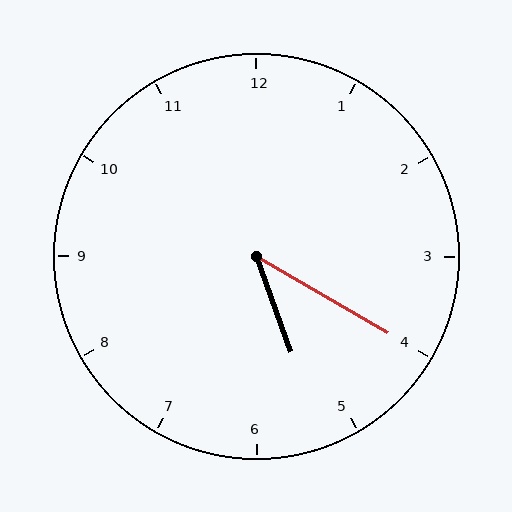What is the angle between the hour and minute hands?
Approximately 40 degrees.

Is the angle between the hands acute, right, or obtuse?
It is acute.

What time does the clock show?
5:20.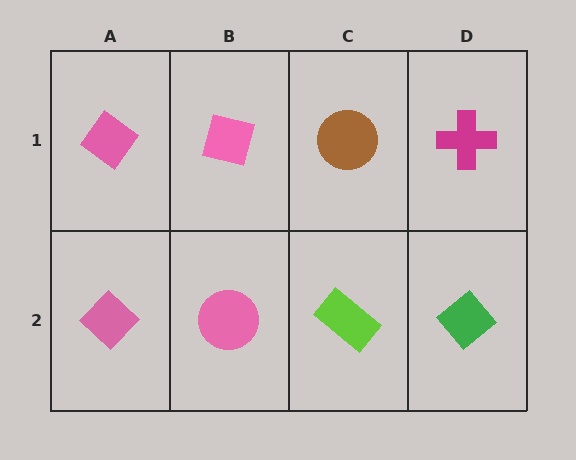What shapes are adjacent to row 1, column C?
A lime rectangle (row 2, column C), a pink square (row 1, column B), a magenta cross (row 1, column D).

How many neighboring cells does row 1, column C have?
3.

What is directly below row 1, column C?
A lime rectangle.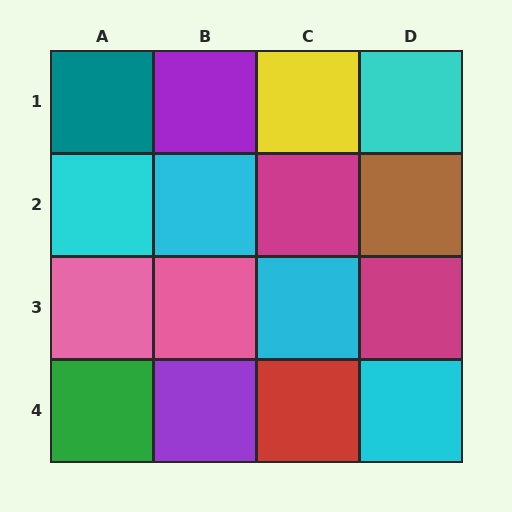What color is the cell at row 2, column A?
Cyan.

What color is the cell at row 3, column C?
Cyan.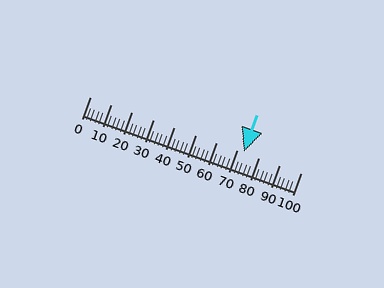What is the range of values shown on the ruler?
The ruler shows values from 0 to 100.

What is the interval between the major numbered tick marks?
The major tick marks are spaced 10 units apart.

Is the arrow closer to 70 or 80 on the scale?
The arrow is closer to 70.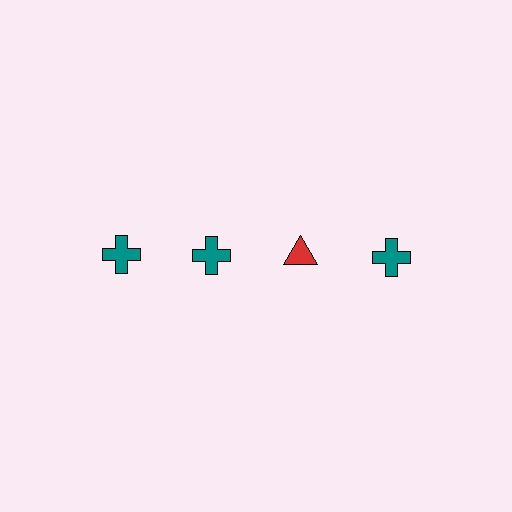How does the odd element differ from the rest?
It differs in both color (red instead of teal) and shape (triangle instead of cross).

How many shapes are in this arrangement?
There are 4 shapes arranged in a grid pattern.